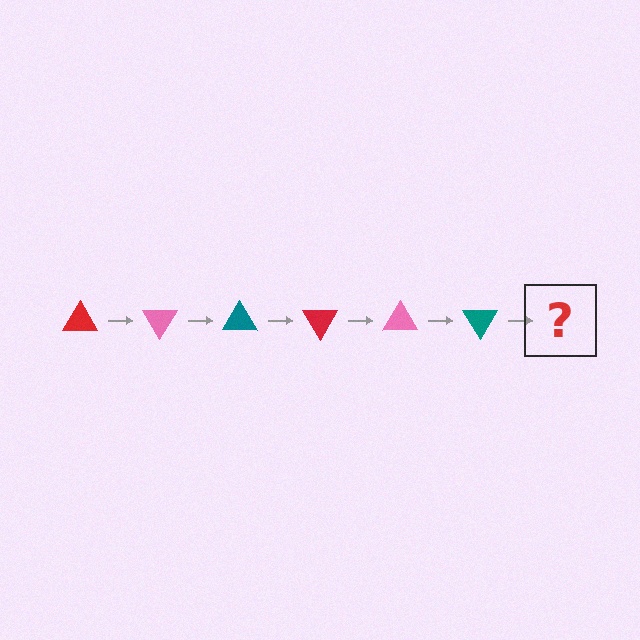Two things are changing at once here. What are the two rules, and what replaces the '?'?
The two rules are that it rotates 60 degrees each step and the color cycles through red, pink, and teal. The '?' should be a red triangle, rotated 360 degrees from the start.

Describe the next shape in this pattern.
It should be a red triangle, rotated 360 degrees from the start.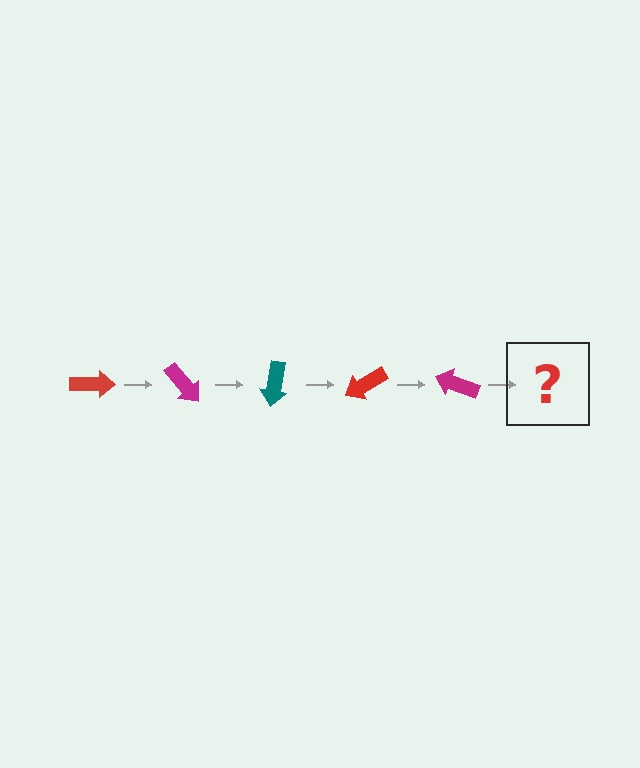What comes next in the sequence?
The next element should be a teal arrow, rotated 250 degrees from the start.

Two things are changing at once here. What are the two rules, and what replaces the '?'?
The two rules are that it rotates 50 degrees each step and the color cycles through red, magenta, and teal. The '?' should be a teal arrow, rotated 250 degrees from the start.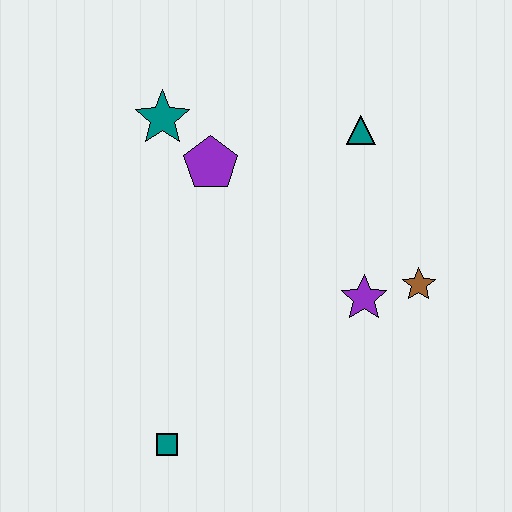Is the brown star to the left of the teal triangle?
No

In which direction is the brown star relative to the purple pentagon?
The brown star is to the right of the purple pentagon.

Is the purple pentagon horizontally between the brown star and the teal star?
Yes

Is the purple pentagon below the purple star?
No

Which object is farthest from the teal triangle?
The teal square is farthest from the teal triangle.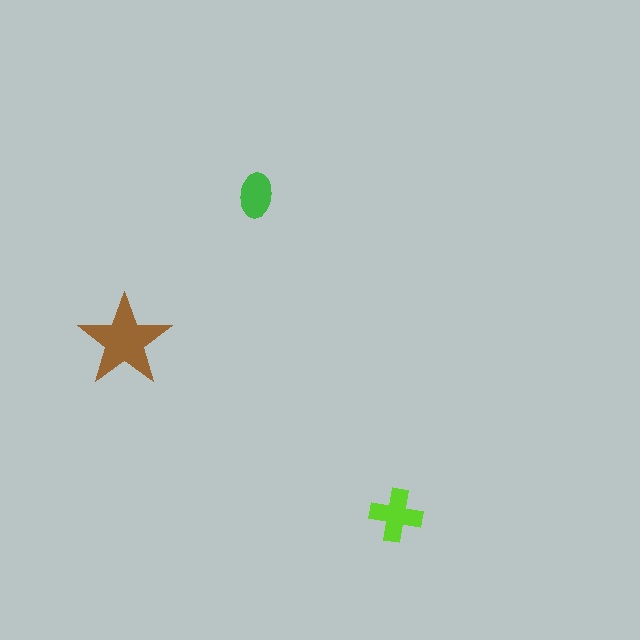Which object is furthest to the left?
The brown star is leftmost.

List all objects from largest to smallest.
The brown star, the lime cross, the green ellipse.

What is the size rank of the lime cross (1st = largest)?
2nd.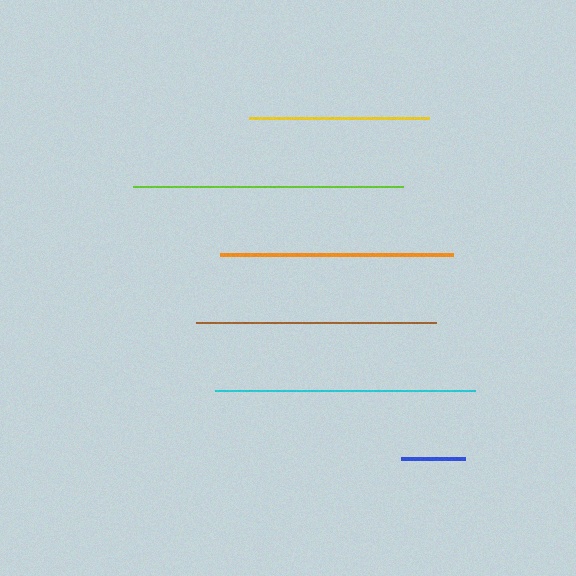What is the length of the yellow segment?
The yellow segment is approximately 180 pixels long.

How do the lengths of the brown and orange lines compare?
The brown and orange lines are approximately the same length.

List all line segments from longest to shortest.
From longest to shortest: lime, cyan, brown, orange, yellow, blue.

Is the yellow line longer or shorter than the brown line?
The brown line is longer than the yellow line.